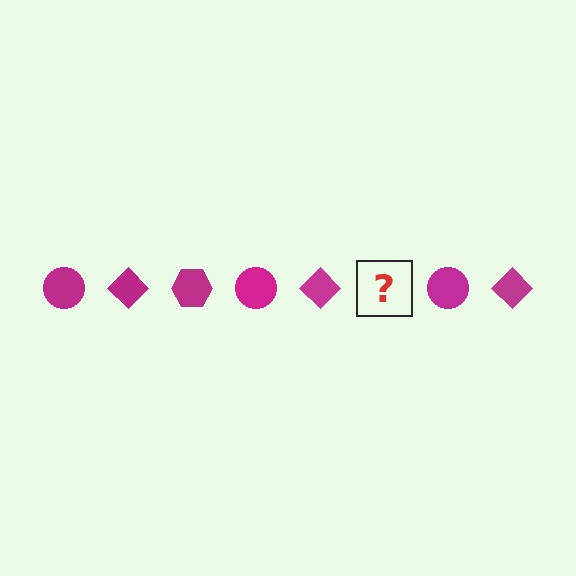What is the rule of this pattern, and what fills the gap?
The rule is that the pattern cycles through circle, diamond, hexagon shapes in magenta. The gap should be filled with a magenta hexagon.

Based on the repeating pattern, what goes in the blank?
The blank should be a magenta hexagon.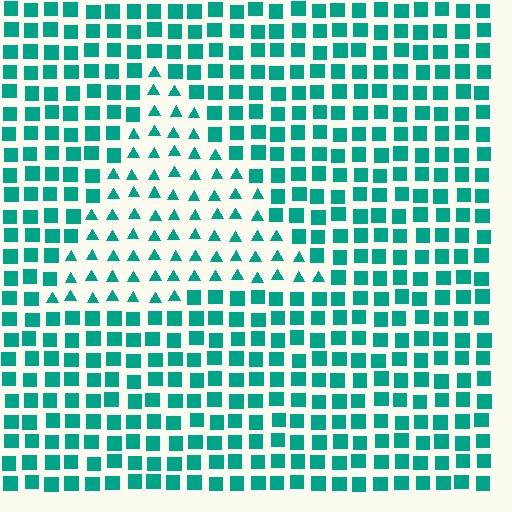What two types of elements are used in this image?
The image uses triangles inside the triangle region and squares outside it.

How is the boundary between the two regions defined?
The boundary is defined by a change in element shape: triangles inside vs. squares outside. All elements share the same color and spacing.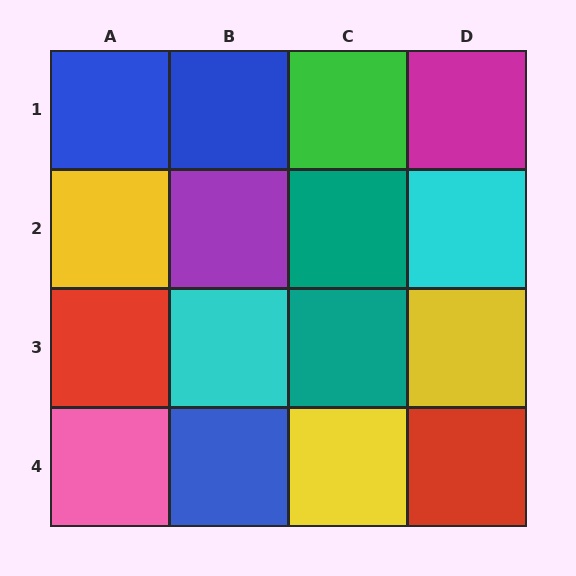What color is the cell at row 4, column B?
Blue.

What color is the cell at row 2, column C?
Teal.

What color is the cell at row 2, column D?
Cyan.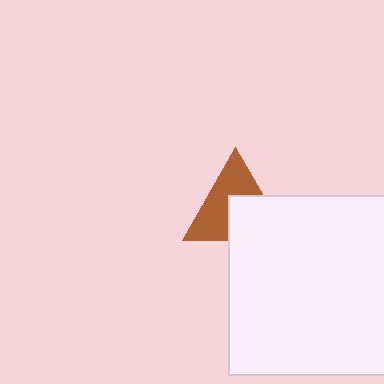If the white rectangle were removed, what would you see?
You would see the complete brown triangle.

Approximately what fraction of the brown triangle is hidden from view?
Roughly 44% of the brown triangle is hidden behind the white rectangle.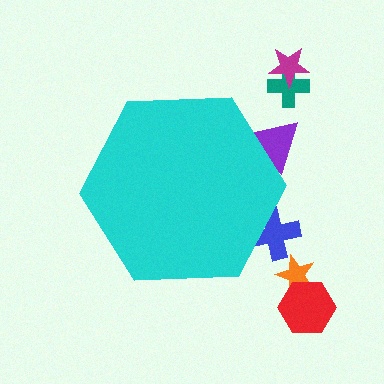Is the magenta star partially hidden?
No, the magenta star is fully visible.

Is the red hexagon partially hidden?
No, the red hexagon is fully visible.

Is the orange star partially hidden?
No, the orange star is fully visible.